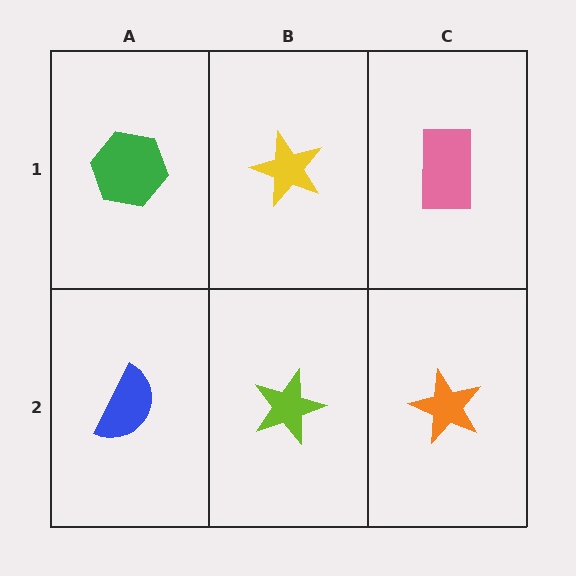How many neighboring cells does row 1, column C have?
2.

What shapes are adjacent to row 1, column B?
A lime star (row 2, column B), a green hexagon (row 1, column A), a pink rectangle (row 1, column C).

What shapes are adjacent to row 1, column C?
An orange star (row 2, column C), a yellow star (row 1, column B).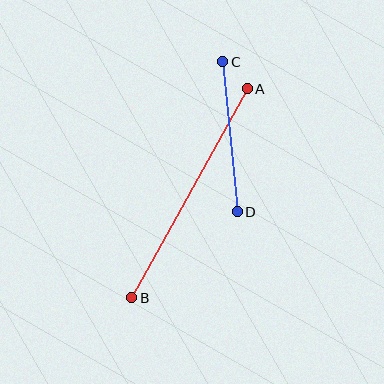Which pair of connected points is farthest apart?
Points A and B are farthest apart.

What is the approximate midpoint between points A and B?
The midpoint is at approximately (190, 193) pixels.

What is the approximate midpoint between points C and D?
The midpoint is at approximately (230, 137) pixels.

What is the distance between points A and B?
The distance is approximately 239 pixels.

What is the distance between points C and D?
The distance is approximately 151 pixels.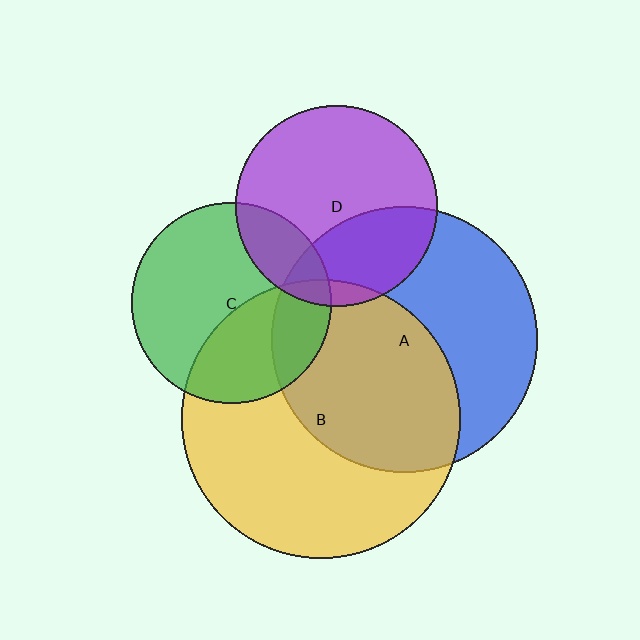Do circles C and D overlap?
Yes.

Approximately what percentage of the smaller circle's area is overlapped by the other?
Approximately 20%.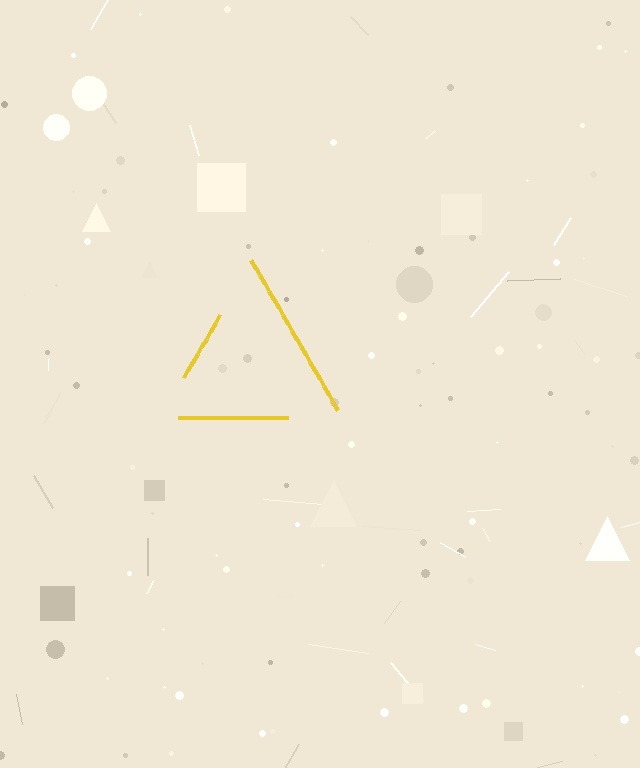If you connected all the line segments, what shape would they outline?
They would outline a triangle.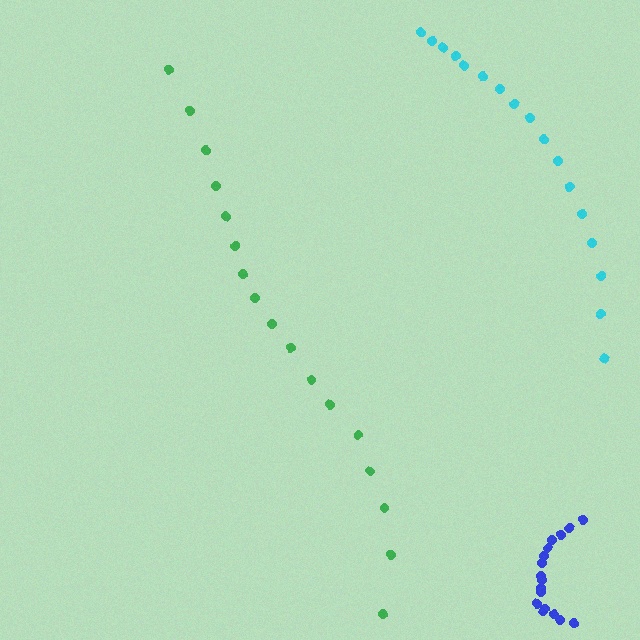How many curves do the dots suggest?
There are 3 distinct paths.